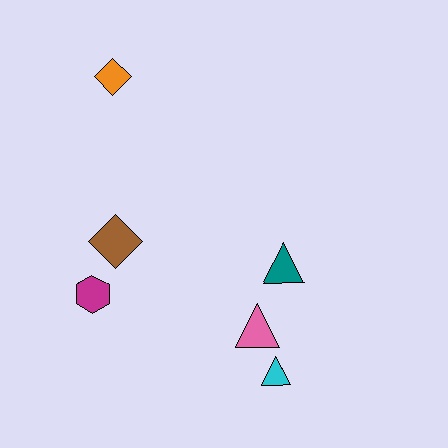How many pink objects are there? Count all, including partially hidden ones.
There is 1 pink object.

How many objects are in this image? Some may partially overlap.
There are 6 objects.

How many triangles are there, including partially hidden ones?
There are 3 triangles.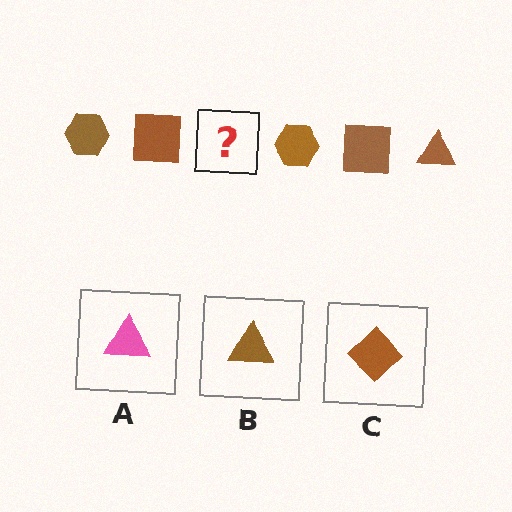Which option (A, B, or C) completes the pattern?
B.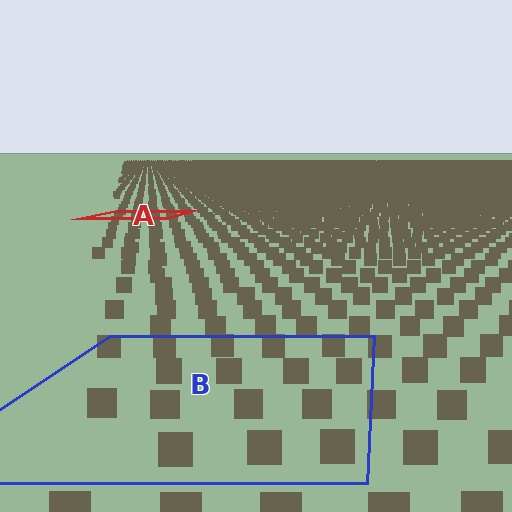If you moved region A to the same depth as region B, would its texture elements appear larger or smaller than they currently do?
They would appear larger. At a closer depth, the same texture elements are projected at a bigger on-screen size.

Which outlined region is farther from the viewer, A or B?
Region A is farther from the viewer — the texture elements inside it appear smaller and more densely packed.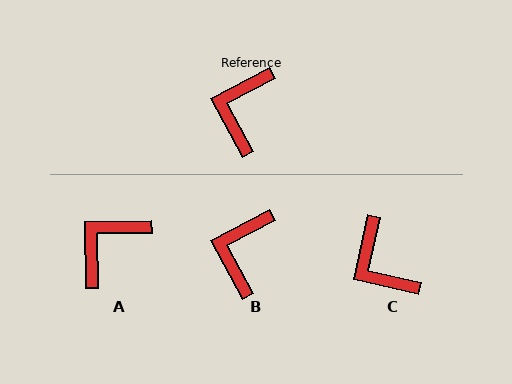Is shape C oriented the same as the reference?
No, it is off by about 49 degrees.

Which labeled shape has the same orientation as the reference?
B.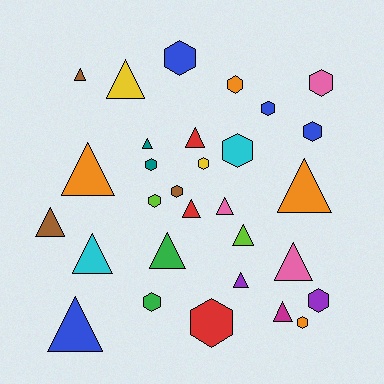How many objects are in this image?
There are 30 objects.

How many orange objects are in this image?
There are 4 orange objects.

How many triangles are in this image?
There are 16 triangles.